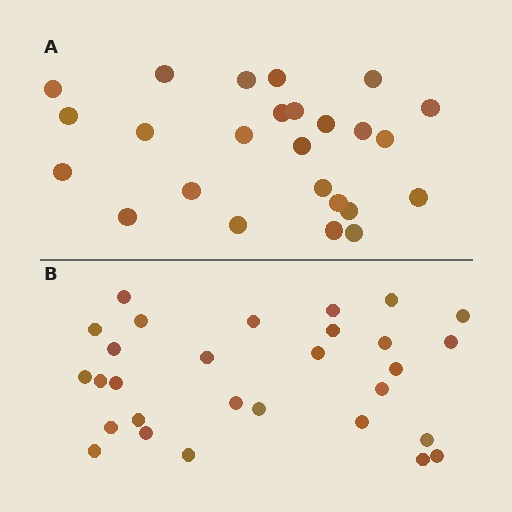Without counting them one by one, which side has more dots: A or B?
Region B (the bottom region) has more dots.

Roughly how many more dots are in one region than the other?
Region B has about 4 more dots than region A.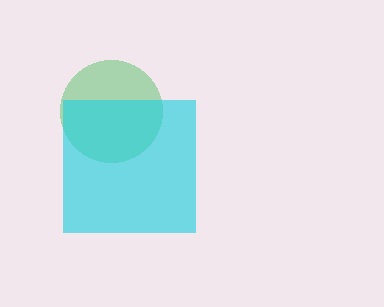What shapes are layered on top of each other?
The layered shapes are: a green circle, a cyan square.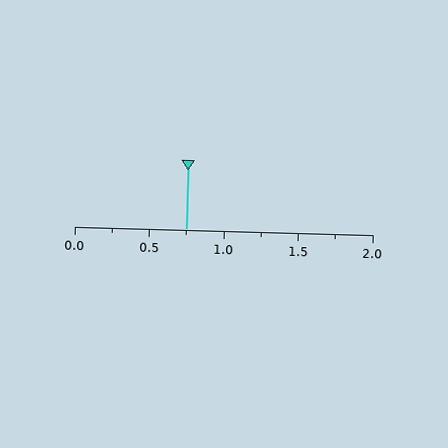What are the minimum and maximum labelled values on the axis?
The axis runs from 0.0 to 2.0.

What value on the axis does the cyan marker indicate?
The marker indicates approximately 0.75.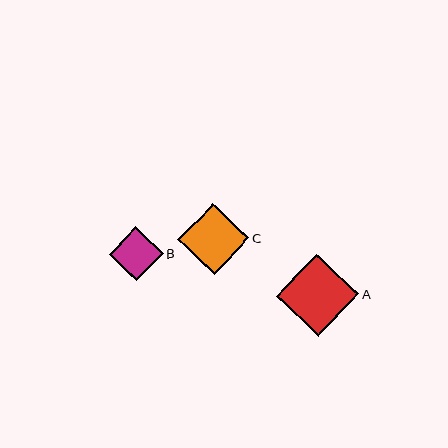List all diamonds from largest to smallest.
From largest to smallest: A, C, B.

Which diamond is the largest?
Diamond A is the largest with a size of approximately 82 pixels.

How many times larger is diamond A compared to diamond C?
Diamond A is approximately 1.2 times the size of diamond C.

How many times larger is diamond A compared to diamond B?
Diamond A is approximately 1.5 times the size of diamond B.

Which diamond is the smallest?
Diamond B is the smallest with a size of approximately 53 pixels.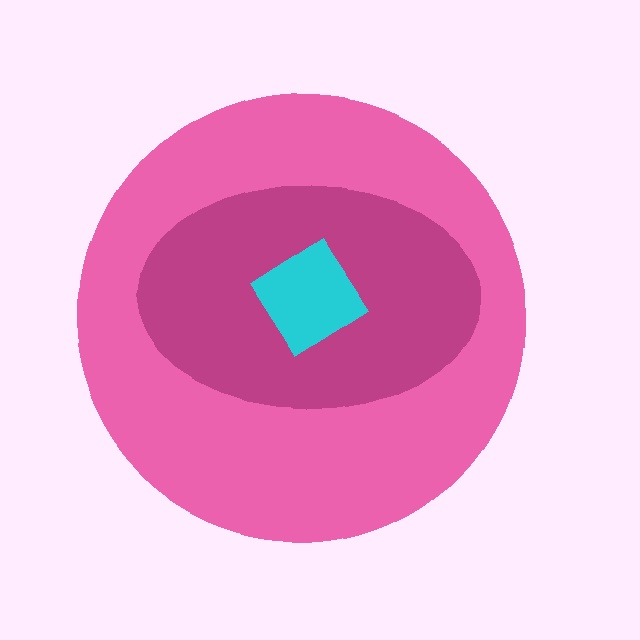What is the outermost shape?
The pink circle.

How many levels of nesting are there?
3.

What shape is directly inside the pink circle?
The magenta ellipse.